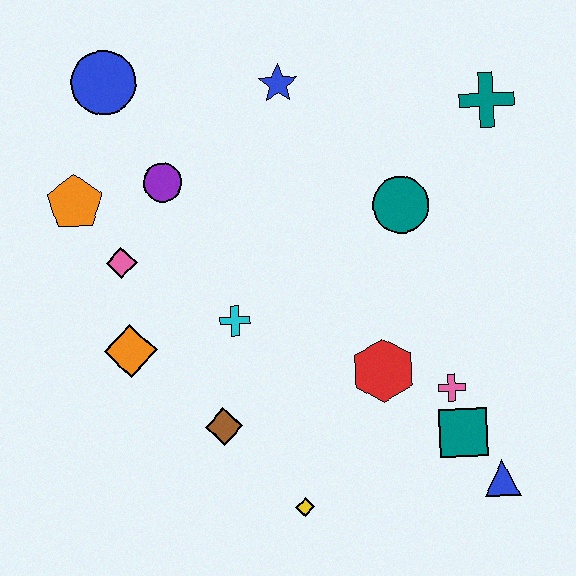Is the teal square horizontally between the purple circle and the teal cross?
Yes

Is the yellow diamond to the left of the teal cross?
Yes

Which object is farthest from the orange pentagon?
The blue triangle is farthest from the orange pentagon.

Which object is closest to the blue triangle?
The teal square is closest to the blue triangle.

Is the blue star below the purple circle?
No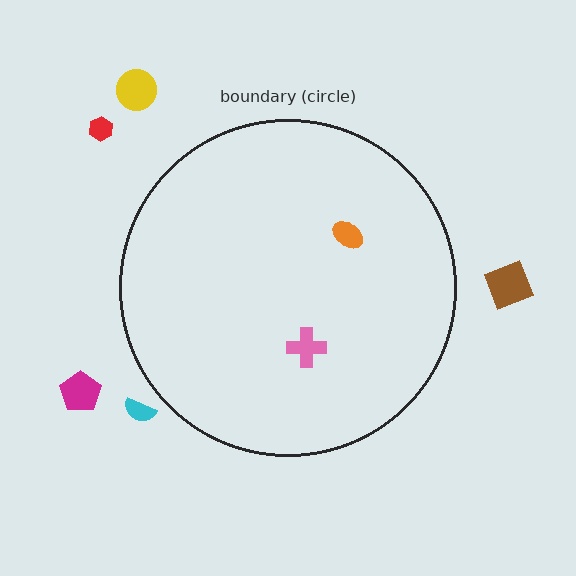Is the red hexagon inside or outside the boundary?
Outside.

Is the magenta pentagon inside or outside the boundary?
Outside.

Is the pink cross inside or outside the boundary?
Inside.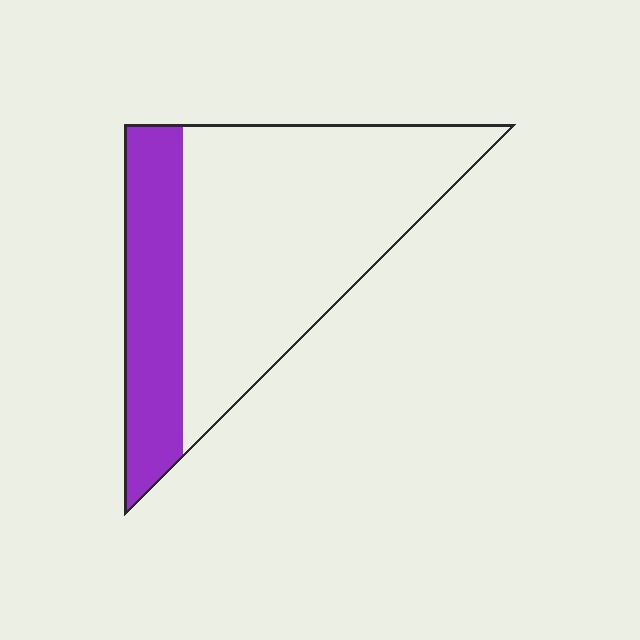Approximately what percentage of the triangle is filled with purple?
Approximately 30%.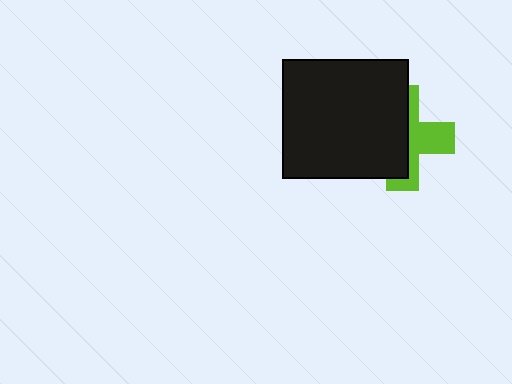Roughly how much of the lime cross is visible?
A small part of it is visible (roughly 42%).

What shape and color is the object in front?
The object in front is a black rectangle.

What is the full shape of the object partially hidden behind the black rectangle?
The partially hidden object is a lime cross.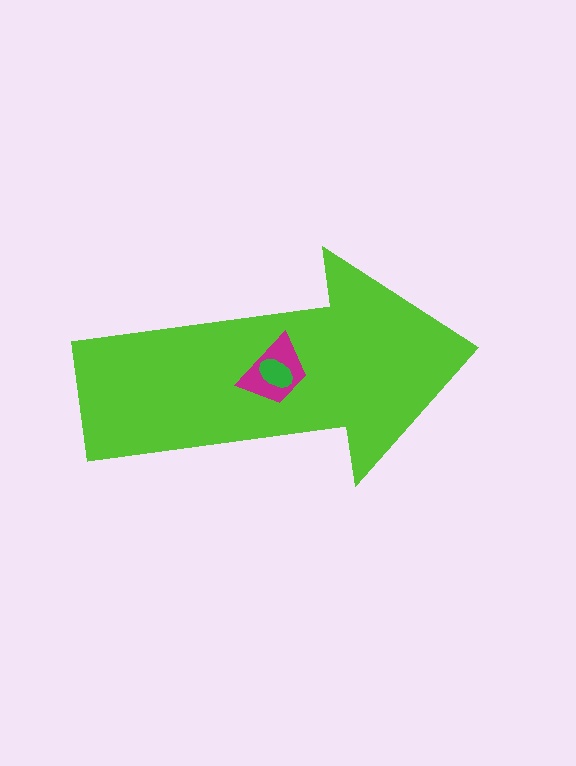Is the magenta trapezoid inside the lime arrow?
Yes.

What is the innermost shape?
The green ellipse.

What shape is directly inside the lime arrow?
The magenta trapezoid.